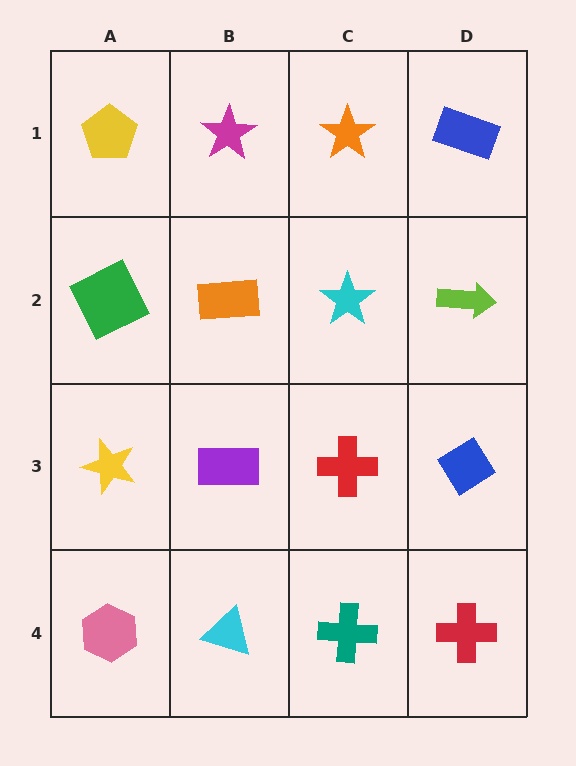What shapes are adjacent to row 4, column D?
A blue diamond (row 3, column D), a teal cross (row 4, column C).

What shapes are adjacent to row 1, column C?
A cyan star (row 2, column C), a magenta star (row 1, column B), a blue rectangle (row 1, column D).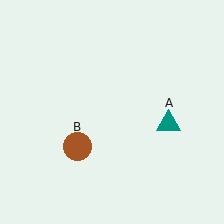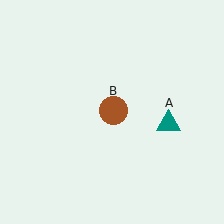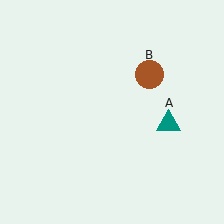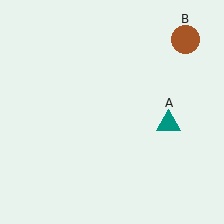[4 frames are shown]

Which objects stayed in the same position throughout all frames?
Teal triangle (object A) remained stationary.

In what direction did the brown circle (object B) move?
The brown circle (object B) moved up and to the right.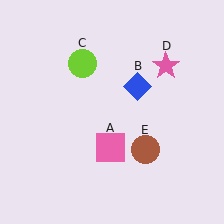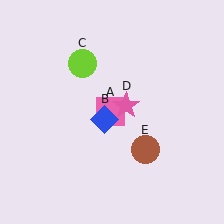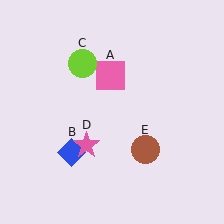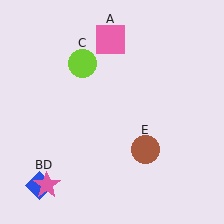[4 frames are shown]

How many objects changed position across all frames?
3 objects changed position: pink square (object A), blue diamond (object B), pink star (object D).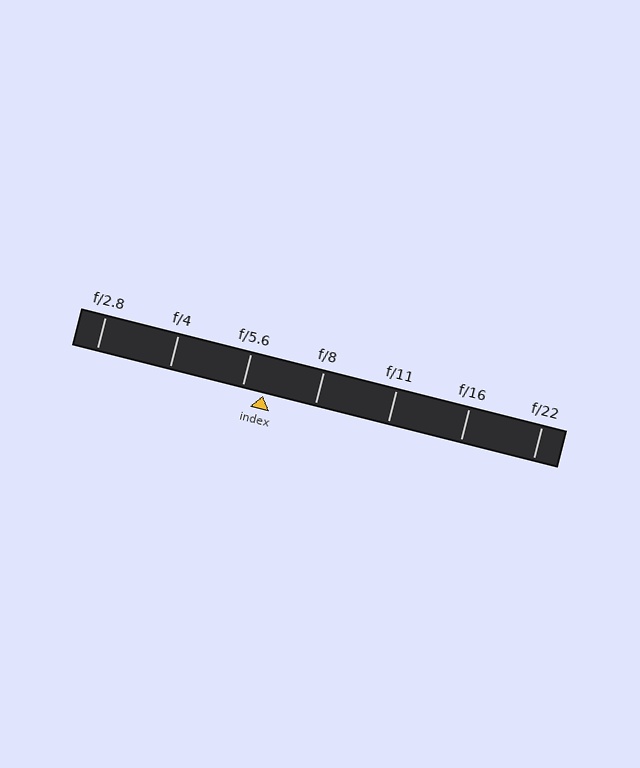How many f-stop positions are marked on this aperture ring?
There are 7 f-stop positions marked.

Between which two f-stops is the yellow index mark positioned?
The index mark is between f/5.6 and f/8.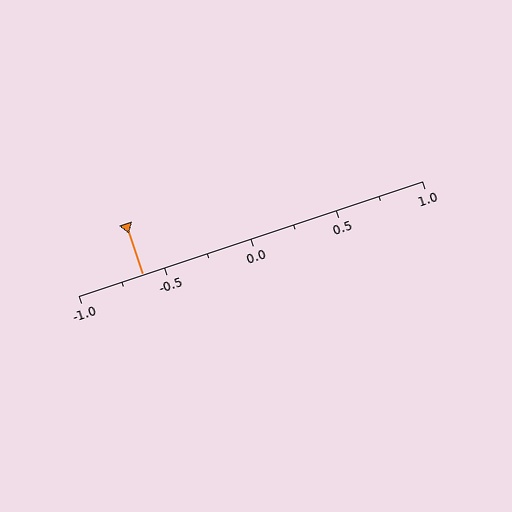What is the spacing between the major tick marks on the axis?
The major ticks are spaced 0.5 apart.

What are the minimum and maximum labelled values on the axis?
The axis runs from -1.0 to 1.0.